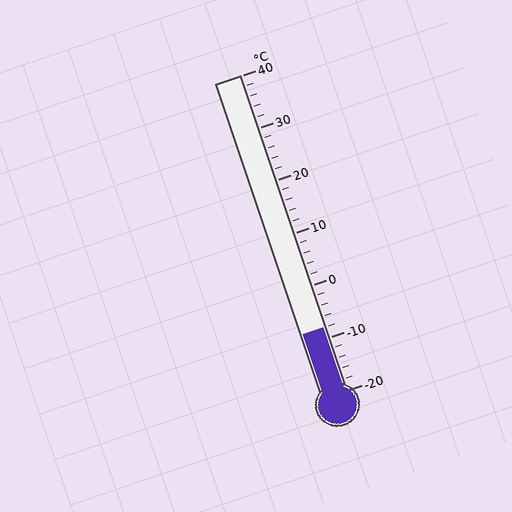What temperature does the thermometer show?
The thermometer shows approximately -8°C.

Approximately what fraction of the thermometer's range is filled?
The thermometer is filled to approximately 20% of its range.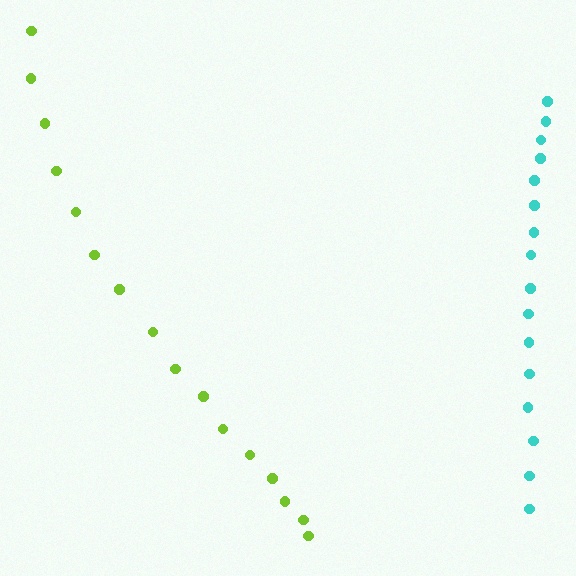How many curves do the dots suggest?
There are 2 distinct paths.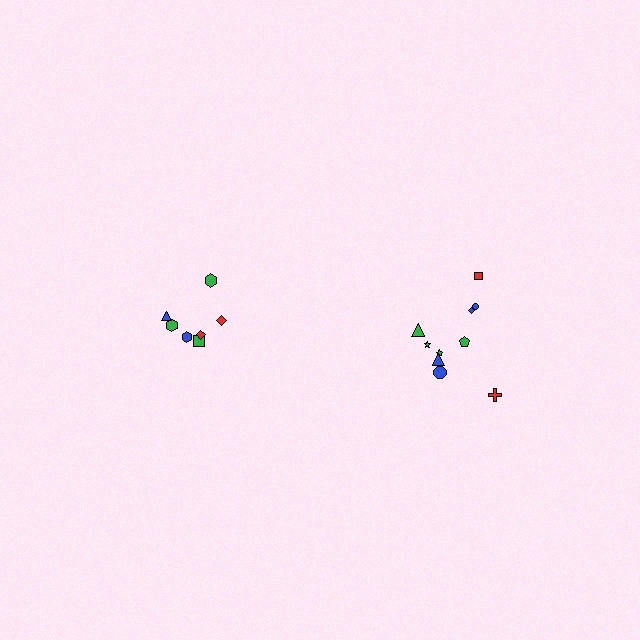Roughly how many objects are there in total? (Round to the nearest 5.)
Roughly 15 objects in total.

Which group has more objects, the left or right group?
The right group.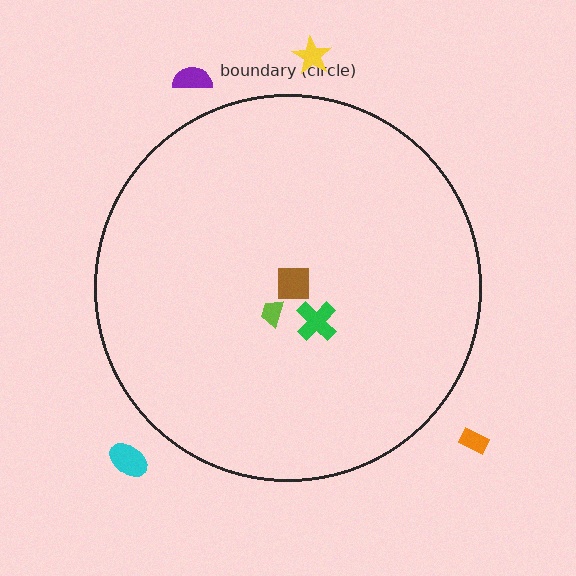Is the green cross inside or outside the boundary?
Inside.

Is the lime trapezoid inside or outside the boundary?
Inside.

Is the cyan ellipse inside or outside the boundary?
Outside.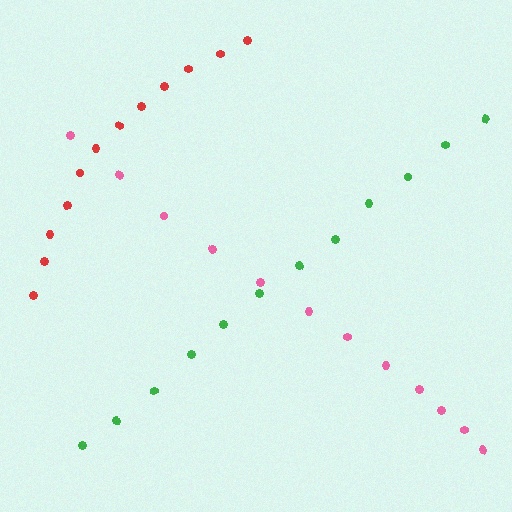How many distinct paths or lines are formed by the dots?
There are 3 distinct paths.